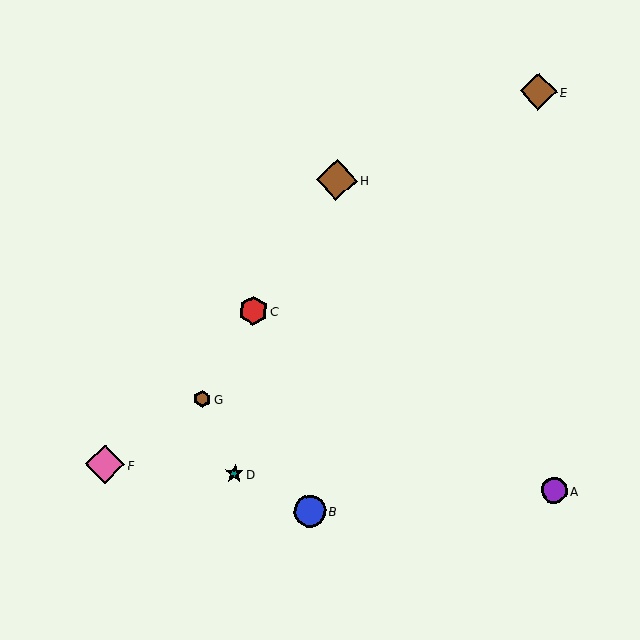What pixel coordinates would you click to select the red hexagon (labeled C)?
Click at (253, 310) to select the red hexagon C.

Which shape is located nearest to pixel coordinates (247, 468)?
The teal star (labeled D) at (234, 473) is nearest to that location.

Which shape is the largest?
The brown diamond (labeled H) is the largest.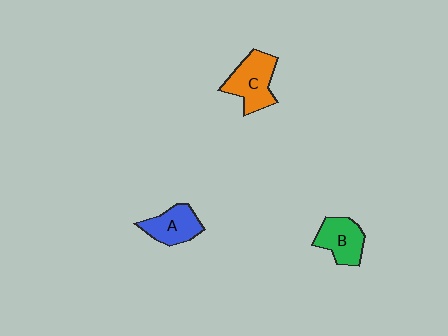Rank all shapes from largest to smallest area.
From largest to smallest: C (orange), B (green), A (blue).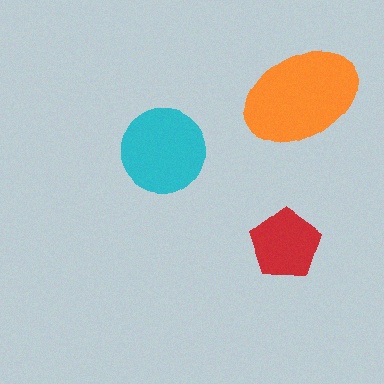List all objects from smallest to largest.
The red pentagon, the cyan circle, the orange ellipse.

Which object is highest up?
The orange ellipse is topmost.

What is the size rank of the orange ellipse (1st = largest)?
1st.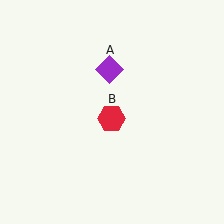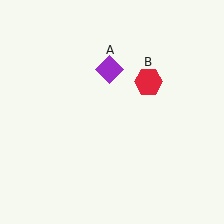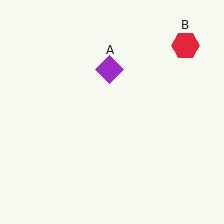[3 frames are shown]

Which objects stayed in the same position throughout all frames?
Purple diamond (object A) remained stationary.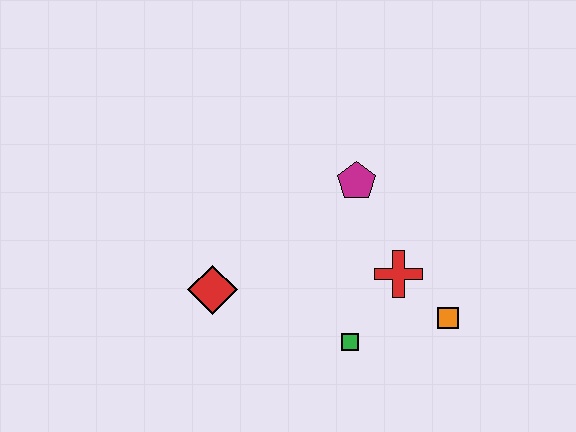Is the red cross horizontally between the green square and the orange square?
Yes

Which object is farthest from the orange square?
The red diamond is farthest from the orange square.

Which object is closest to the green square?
The red cross is closest to the green square.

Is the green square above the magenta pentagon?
No